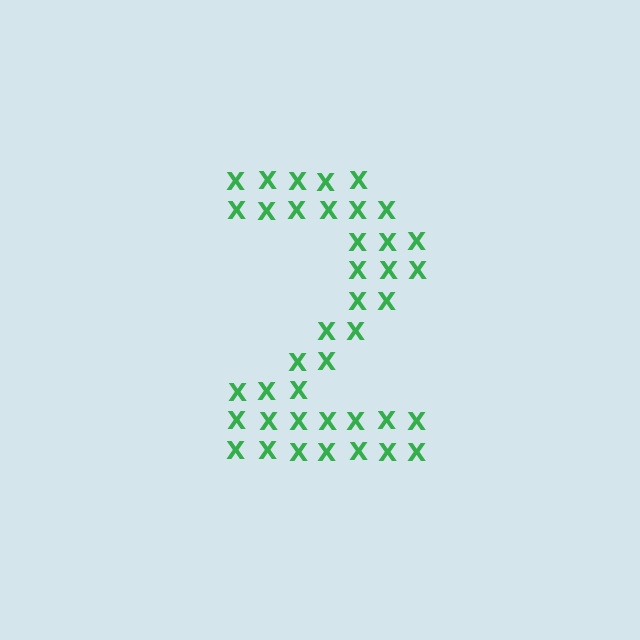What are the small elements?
The small elements are letter X's.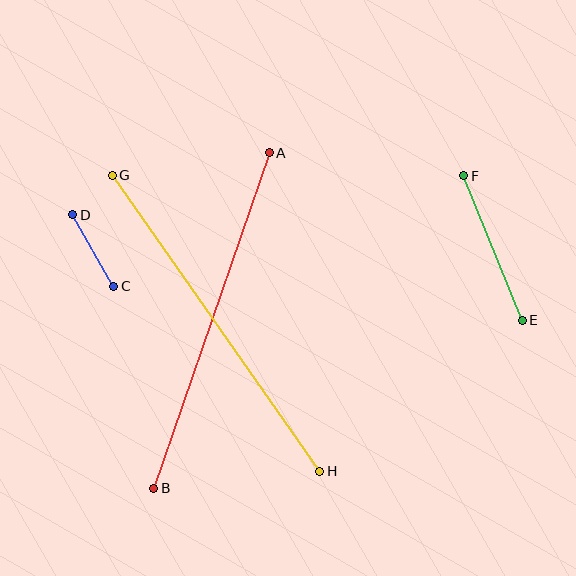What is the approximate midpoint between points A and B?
The midpoint is at approximately (211, 321) pixels.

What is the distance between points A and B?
The distance is approximately 355 pixels.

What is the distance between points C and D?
The distance is approximately 83 pixels.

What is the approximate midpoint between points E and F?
The midpoint is at approximately (493, 248) pixels.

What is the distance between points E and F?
The distance is approximately 156 pixels.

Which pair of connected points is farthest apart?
Points G and H are farthest apart.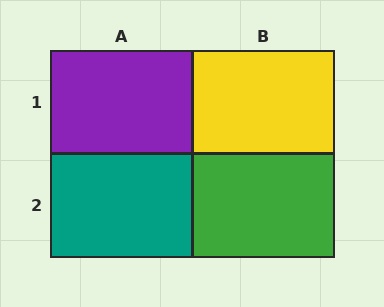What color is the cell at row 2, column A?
Teal.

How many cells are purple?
1 cell is purple.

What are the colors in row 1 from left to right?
Purple, yellow.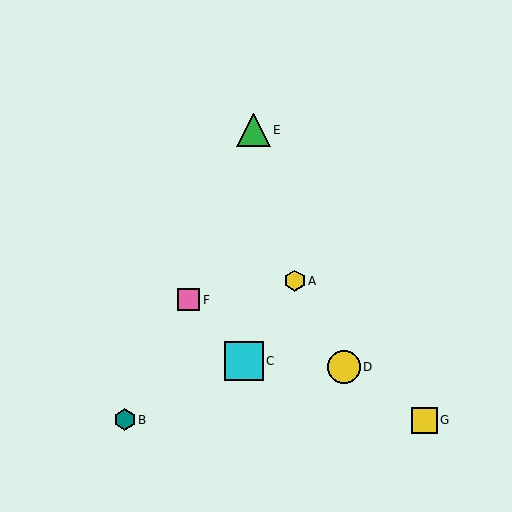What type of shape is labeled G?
Shape G is a yellow square.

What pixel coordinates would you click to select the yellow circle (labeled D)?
Click at (344, 367) to select the yellow circle D.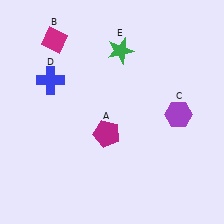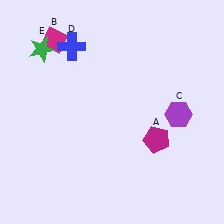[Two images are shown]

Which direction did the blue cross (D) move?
The blue cross (D) moved up.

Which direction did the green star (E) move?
The green star (E) moved left.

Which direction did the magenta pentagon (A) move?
The magenta pentagon (A) moved right.